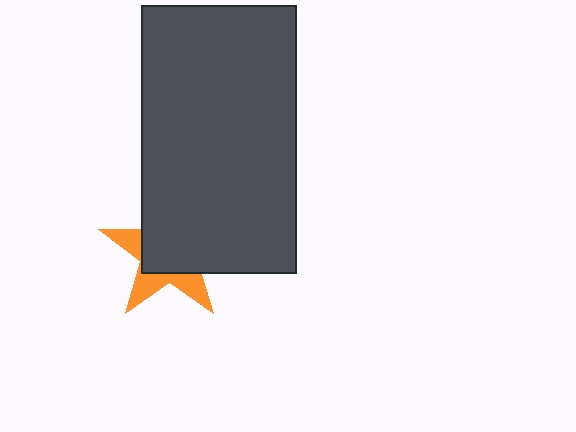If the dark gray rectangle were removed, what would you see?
You would see the complete orange star.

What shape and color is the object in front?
The object in front is a dark gray rectangle.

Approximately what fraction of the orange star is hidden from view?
Roughly 62% of the orange star is hidden behind the dark gray rectangle.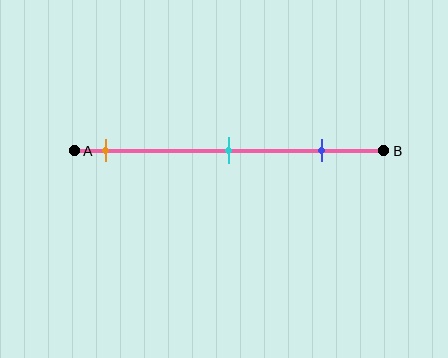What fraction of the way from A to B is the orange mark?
The orange mark is approximately 10% (0.1) of the way from A to B.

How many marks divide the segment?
There are 3 marks dividing the segment.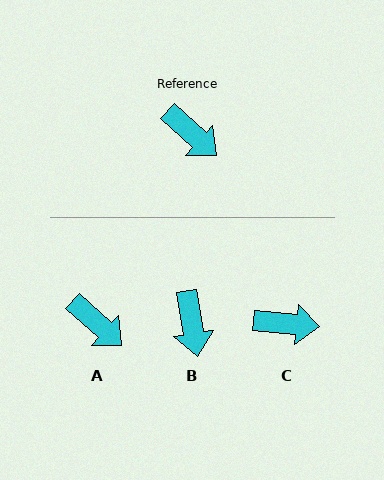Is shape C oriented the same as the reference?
No, it is off by about 37 degrees.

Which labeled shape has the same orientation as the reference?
A.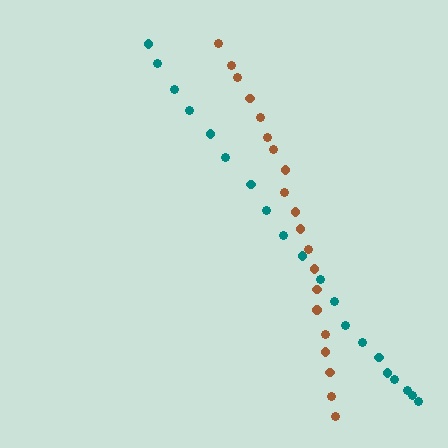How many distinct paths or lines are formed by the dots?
There are 2 distinct paths.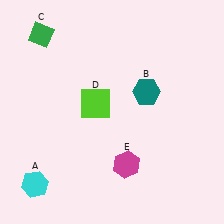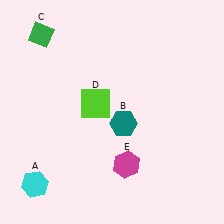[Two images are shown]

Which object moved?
The teal hexagon (B) moved down.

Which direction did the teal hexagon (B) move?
The teal hexagon (B) moved down.